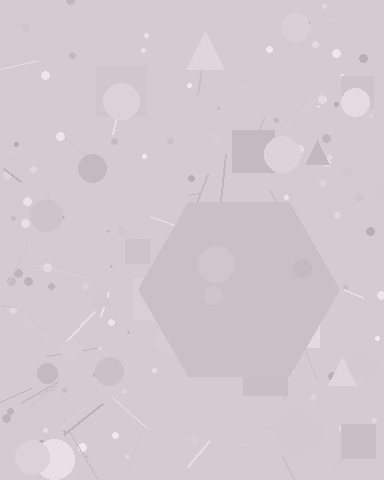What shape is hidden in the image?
A hexagon is hidden in the image.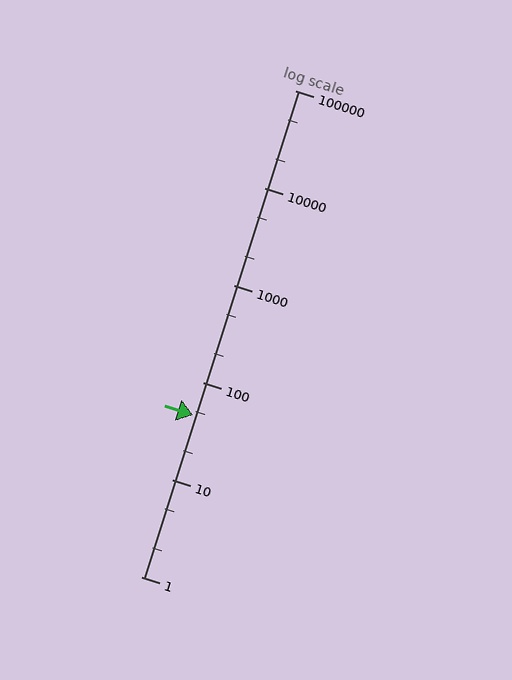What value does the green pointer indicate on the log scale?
The pointer indicates approximately 46.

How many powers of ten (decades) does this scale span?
The scale spans 5 decades, from 1 to 100000.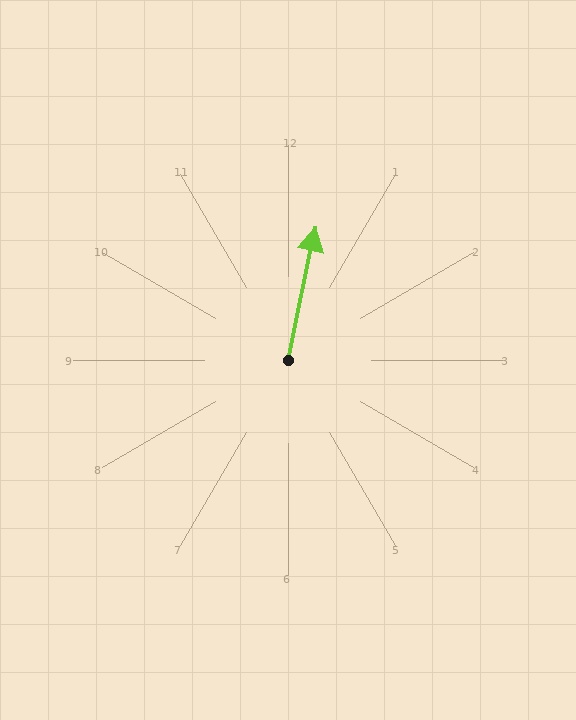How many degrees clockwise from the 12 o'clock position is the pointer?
Approximately 12 degrees.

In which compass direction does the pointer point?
North.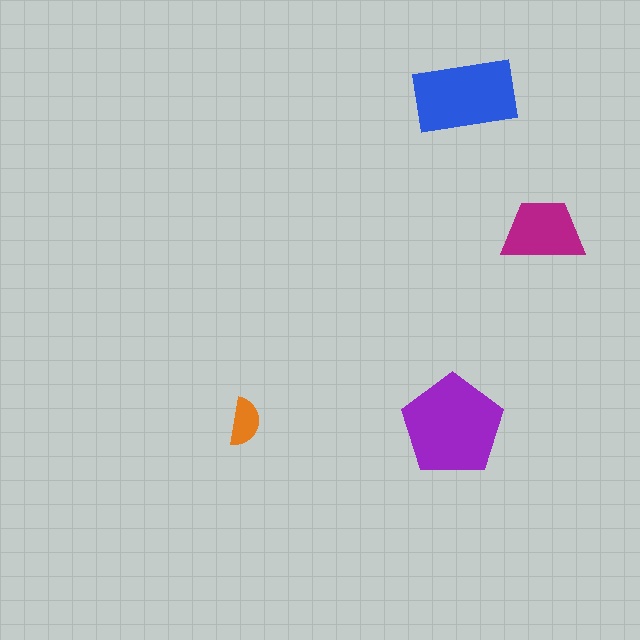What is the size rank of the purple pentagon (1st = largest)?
1st.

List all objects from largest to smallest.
The purple pentagon, the blue rectangle, the magenta trapezoid, the orange semicircle.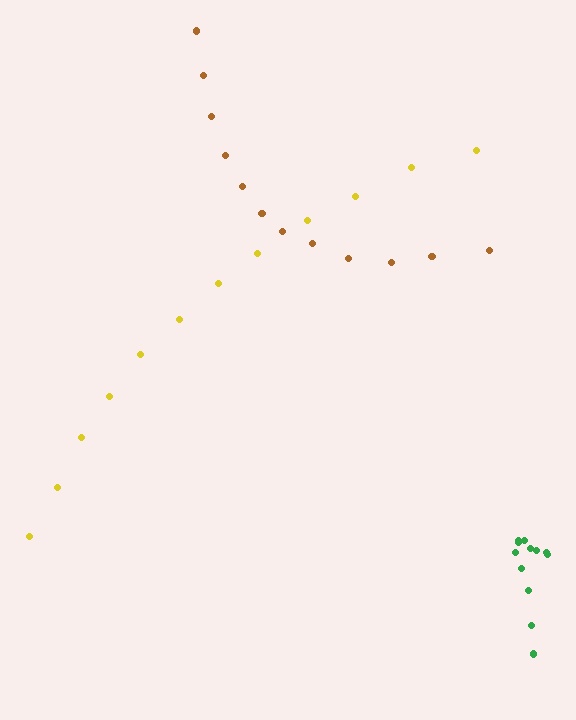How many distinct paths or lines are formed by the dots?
There are 3 distinct paths.